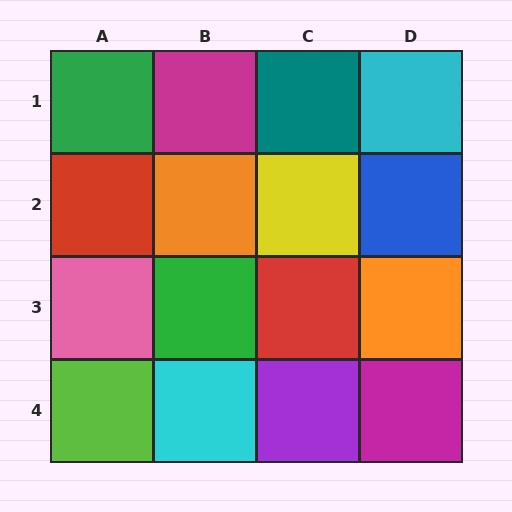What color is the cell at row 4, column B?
Cyan.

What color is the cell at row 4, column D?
Magenta.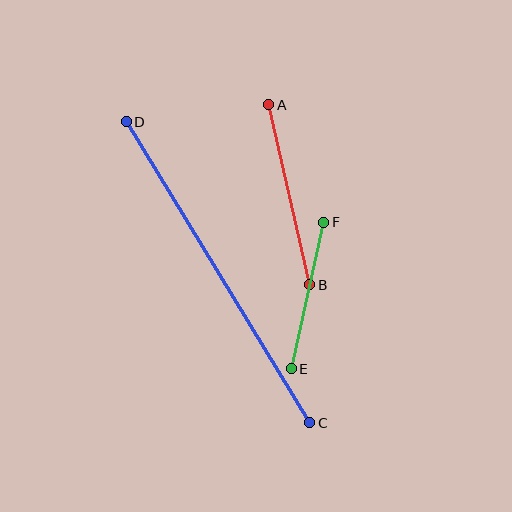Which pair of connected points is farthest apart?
Points C and D are farthest apart.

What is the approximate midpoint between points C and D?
The midpoint is at approximately (218, 272) pixels.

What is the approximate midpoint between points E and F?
The midpoint is at approximately (307, 295) pixels.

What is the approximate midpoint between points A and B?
The midpoint is at approximately (289, 195) pixels.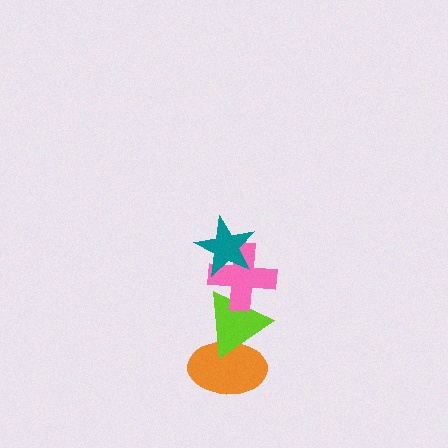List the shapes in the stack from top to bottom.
From top to bottom: the teal star, the pink cross, the lime triangle, the orange ellipse.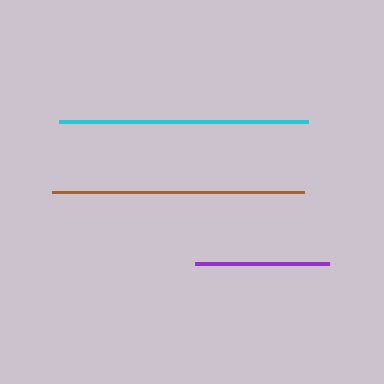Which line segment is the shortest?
The purple line is the shortest at approximately 134 pixels.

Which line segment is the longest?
The brown line is the longest at approximately 252 pixels.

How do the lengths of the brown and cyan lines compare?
The brown and cyan lines are approximately the same length.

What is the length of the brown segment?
The brown segment is approximately 252 pixels long.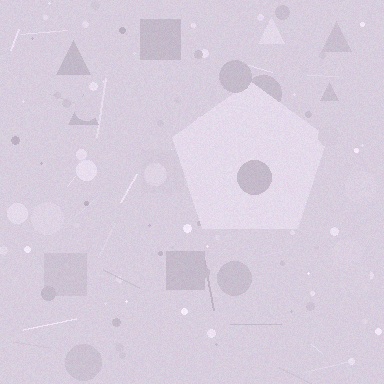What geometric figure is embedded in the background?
A pentagon is embedded in the background.